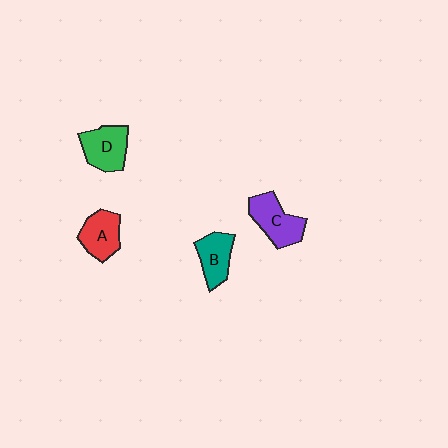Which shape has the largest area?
Shape C (purple).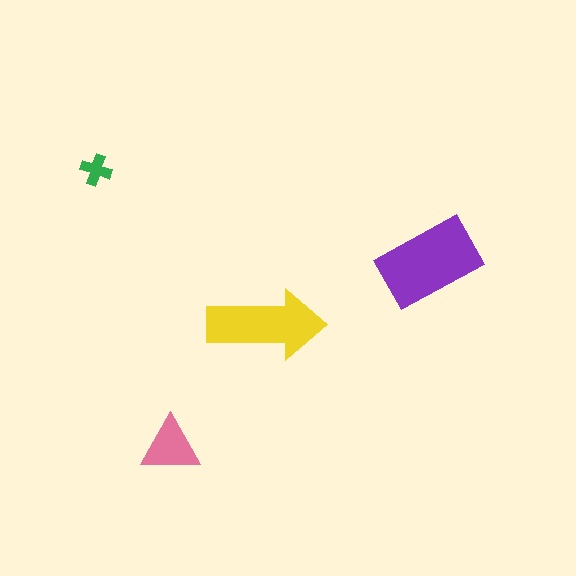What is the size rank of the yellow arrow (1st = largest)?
2nd.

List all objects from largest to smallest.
The purple rectangle, the yellow arrow, the pink triangle, the green cross.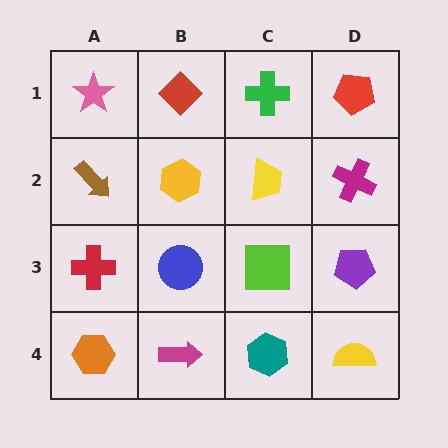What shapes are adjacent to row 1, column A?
A brown arrow (row 2, column A), a red diamond (row 1, column B).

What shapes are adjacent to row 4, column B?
A blue circle (row 3, column B), an orange hexagon (row 4, column A), a teal hexagon (row 4, column C).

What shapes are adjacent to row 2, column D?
A red pentagon (row 1, column D), a purple pentagon (row 3, column D), a yellow trapezoid (row 2, column C).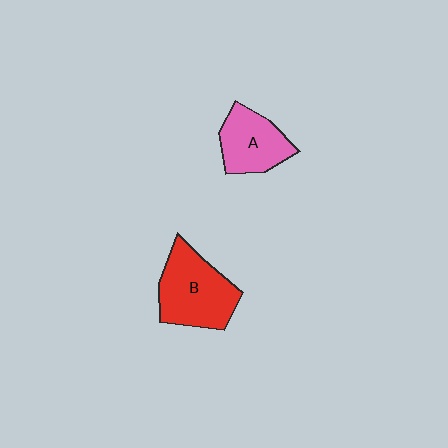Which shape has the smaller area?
Shape A (pink).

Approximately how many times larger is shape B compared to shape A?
Approximately 1.4 times.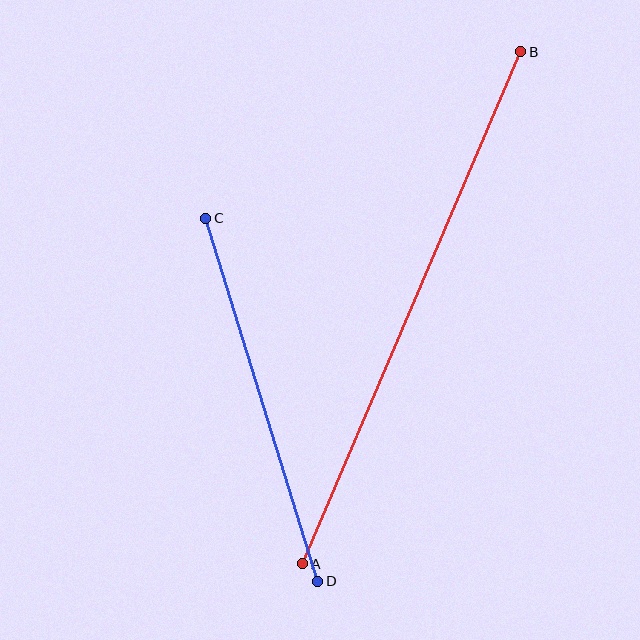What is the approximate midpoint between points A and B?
The midpoint is at approximately (412, 308) pixels.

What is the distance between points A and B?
The distance is approximately 556 pixels.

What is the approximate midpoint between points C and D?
The midpoint is at approximately (262, 400) pixels.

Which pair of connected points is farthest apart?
Points A and B are farthest apart.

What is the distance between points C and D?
The distance is approximately 380 pixels.